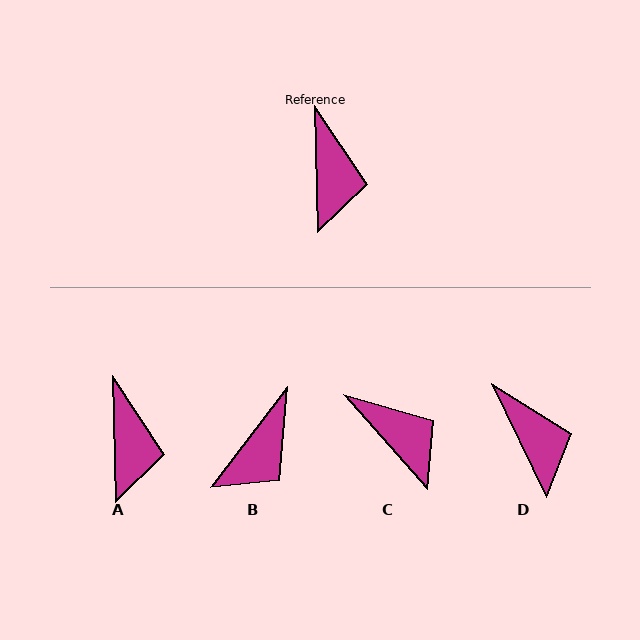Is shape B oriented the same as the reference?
No, it is off by about 39 degrees.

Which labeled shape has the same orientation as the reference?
A.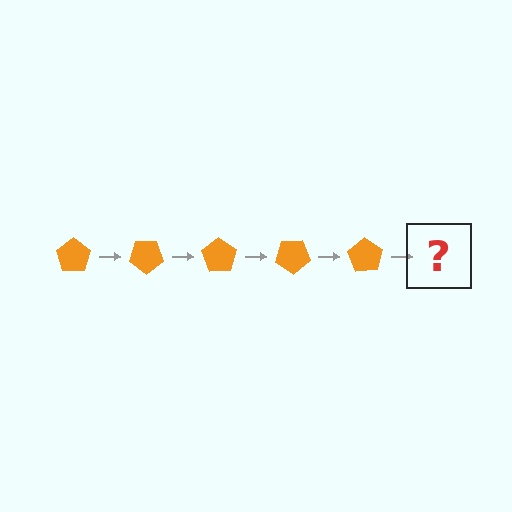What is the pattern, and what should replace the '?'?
The pattern is that the pentagon rotates 35 degrees each step. The '?' should be an orange pentagon rotated 175 degrees.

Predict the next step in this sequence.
The next step is an orange pentagon rotated 175 degrees.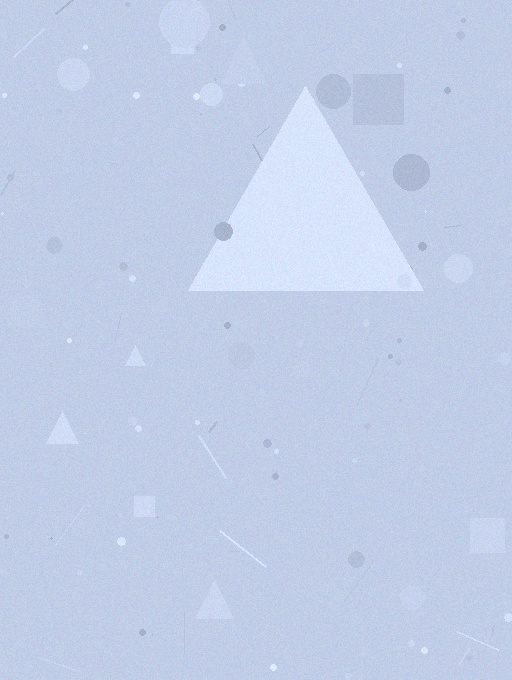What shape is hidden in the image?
A triangle is hidden in the image.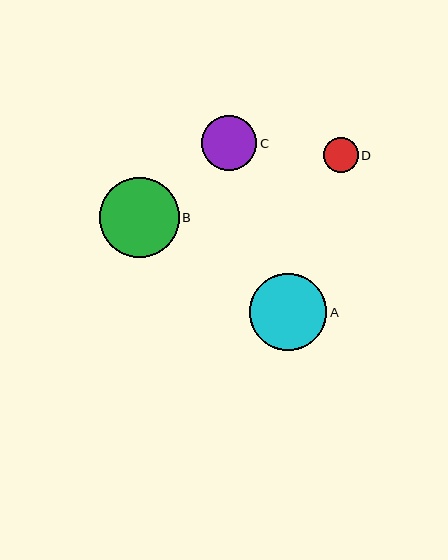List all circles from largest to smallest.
From largest to smallest: B, A, C, D.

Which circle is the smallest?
Circle D is the smallest with a size of approximately 35 pixels.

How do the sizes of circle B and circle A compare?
Circle B and circle A are approximately the same size.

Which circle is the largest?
Circle B is the largest with a size of approximately 80 pixels.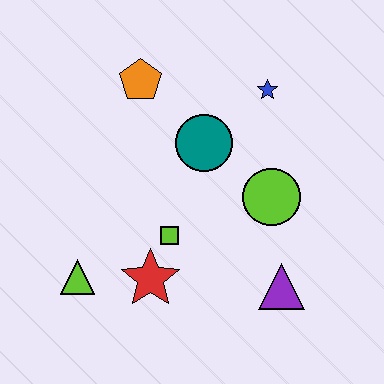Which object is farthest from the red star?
The blue star is farthest from the red star.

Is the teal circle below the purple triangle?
No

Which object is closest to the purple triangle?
The lime circle is closest to the purple triangle.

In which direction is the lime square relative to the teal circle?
The lime square is below the teal circle.